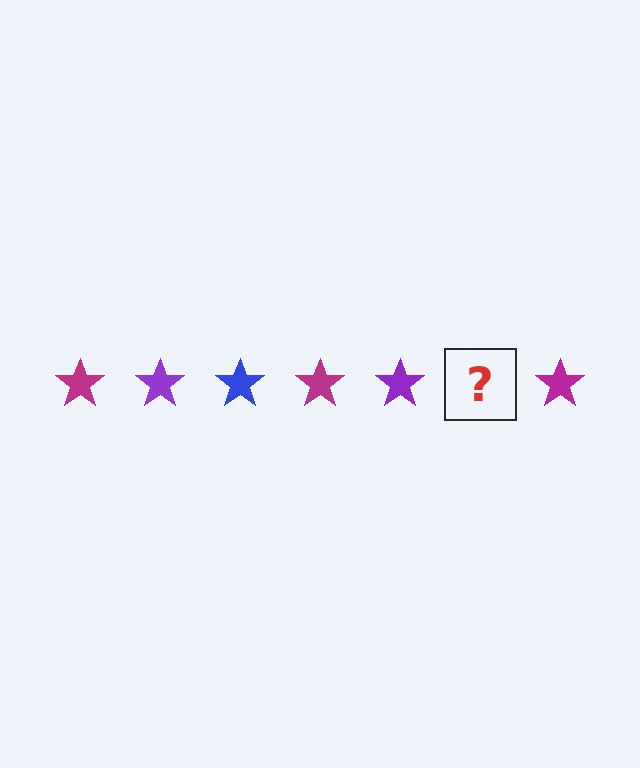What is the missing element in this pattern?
The missing element is a blue star.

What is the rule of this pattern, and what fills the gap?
The rule is that the pattern cycles through magenta, purple, blue stars. The gap should be filled with a blue star.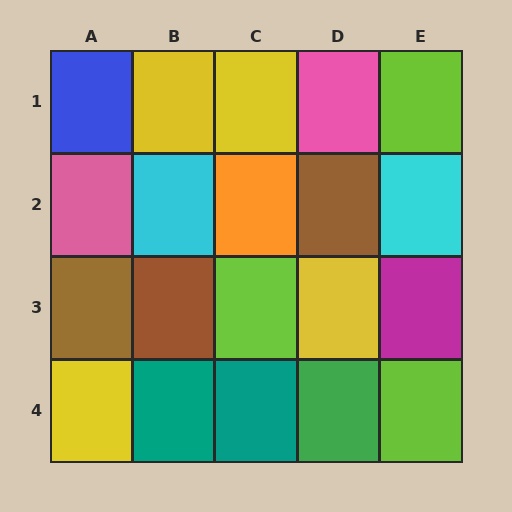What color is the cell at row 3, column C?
Lime.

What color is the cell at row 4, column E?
Lime.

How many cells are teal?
2 cells are teal.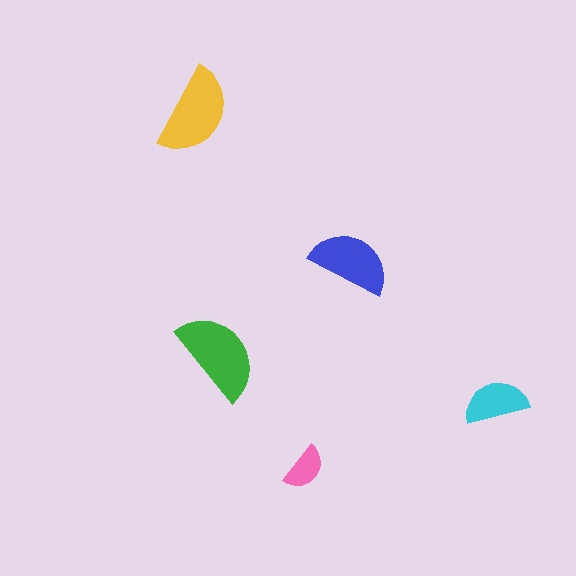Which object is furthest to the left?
The yellow semicircle is leftmost.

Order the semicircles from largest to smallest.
the green one, the yellow one, the blue one, the cyan one, the pink one.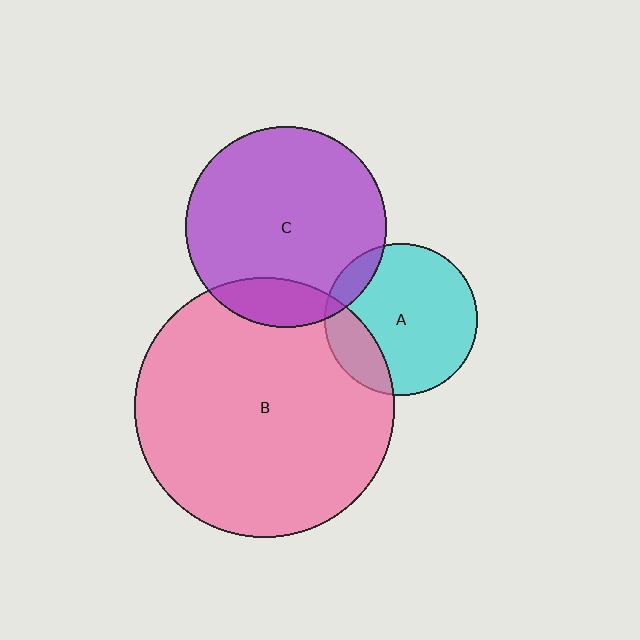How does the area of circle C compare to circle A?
Approximately 1.7 times.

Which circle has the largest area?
Circle B (pink).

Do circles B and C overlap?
Yes.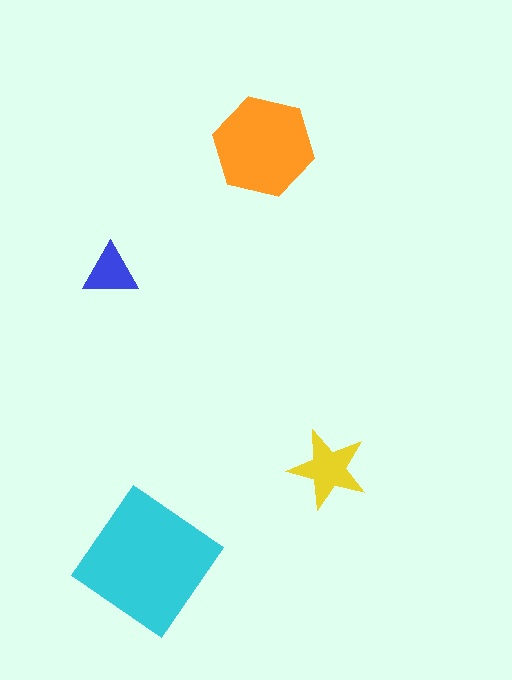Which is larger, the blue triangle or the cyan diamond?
The cyan diamond.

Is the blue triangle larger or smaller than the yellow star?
Smaller.